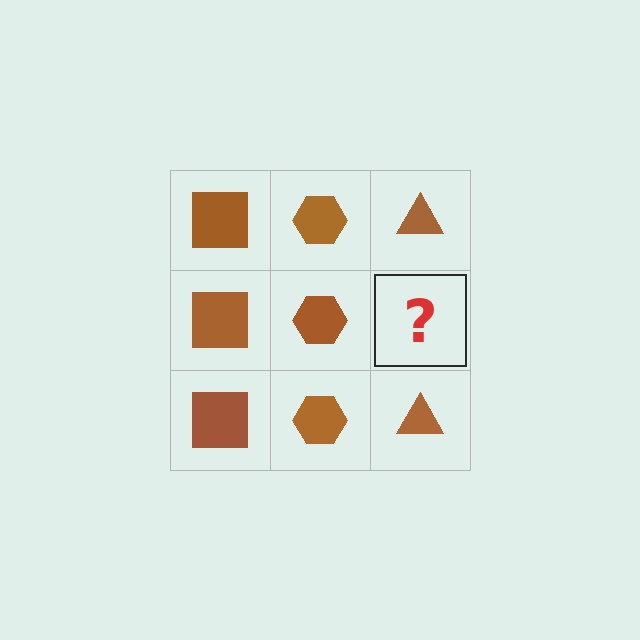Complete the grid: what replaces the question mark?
The question mark should be replaced with a brown triangle.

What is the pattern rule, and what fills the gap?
The rule is that each column has a consistent shape. The gap should be filled with a brown triangle.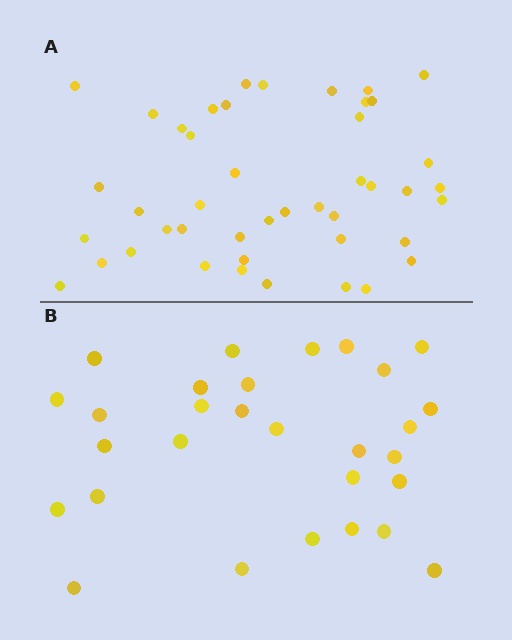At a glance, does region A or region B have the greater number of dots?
Region A (the top region) has more dots.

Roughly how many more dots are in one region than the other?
Region A has approximately 15 more dots than region B.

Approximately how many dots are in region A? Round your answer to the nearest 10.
About 40 dots. (The exact count is 44, which rounds to 40.)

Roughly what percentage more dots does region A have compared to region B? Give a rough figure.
About 50% more.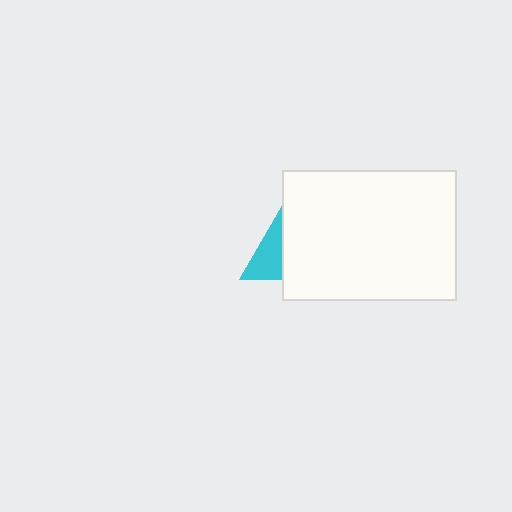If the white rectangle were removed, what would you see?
You would see the complete cyan triangle.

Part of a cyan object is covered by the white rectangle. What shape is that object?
It is a triangle.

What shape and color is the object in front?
The object in front is a white rectangle.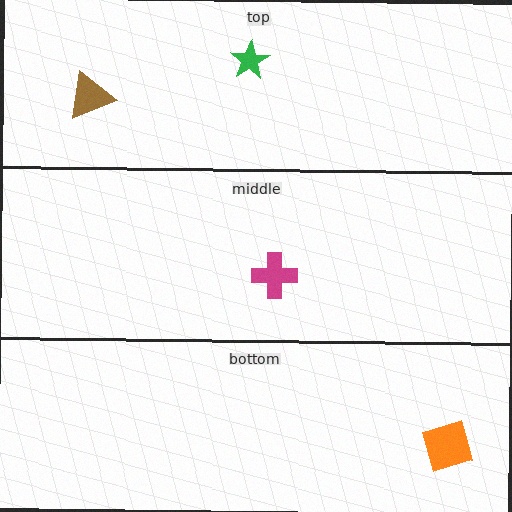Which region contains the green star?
The top region.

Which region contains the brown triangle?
The top region.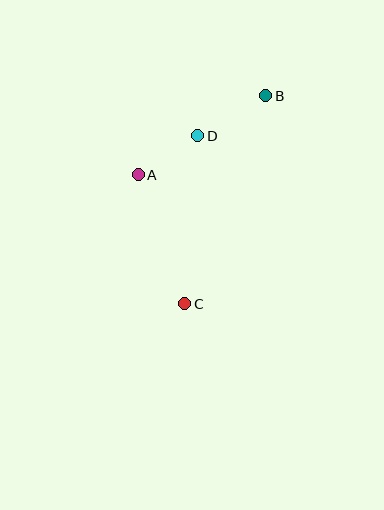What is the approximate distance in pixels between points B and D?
The distance between B and D is approximately 79 pixels.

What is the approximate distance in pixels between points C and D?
The distance between C and D is approximately 169 pixels.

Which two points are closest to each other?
Points A and D are closest to each other.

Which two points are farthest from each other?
Points B and C are farthest from each other.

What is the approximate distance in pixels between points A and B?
The distance between A and B is approximately 150 pixels.